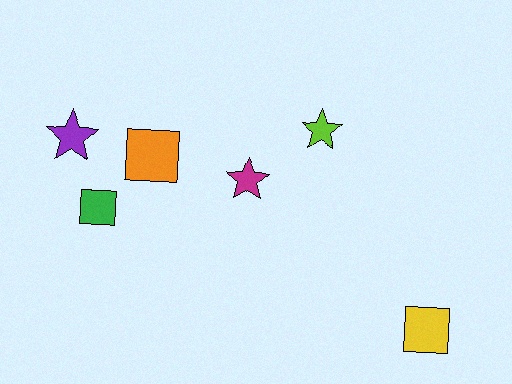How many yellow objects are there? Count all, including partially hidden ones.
There is 1 yellow object.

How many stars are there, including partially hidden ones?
There are 3 stars.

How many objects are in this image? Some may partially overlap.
There are 6 objects.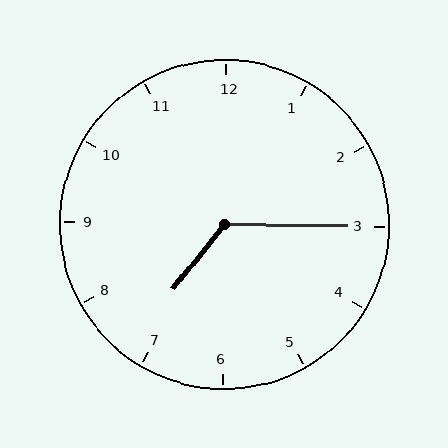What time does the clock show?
7:15.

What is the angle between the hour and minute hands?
Approximately 128 degrees.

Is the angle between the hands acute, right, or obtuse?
It is obtuse.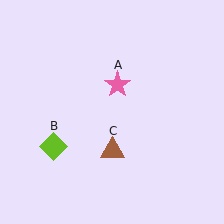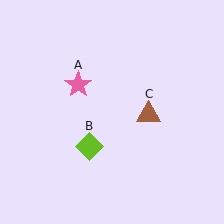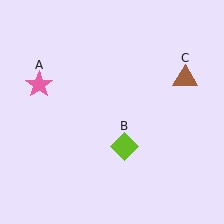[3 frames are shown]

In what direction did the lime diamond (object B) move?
The lime diamond (object B) moved right.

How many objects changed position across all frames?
3 objects changed position: pink star (object A), lime diamond (object B), brown triangle (object C).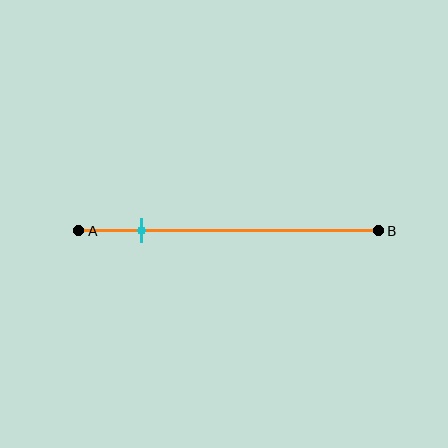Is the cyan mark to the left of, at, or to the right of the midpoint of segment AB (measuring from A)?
The cyan mark is to the left of the midpoint of segment AB.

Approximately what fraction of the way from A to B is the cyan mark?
The cyan mark is approximately 20% of the way from A to B.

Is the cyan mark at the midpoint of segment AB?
No, the mark is at about 20% from A, not at the 50% midpoint.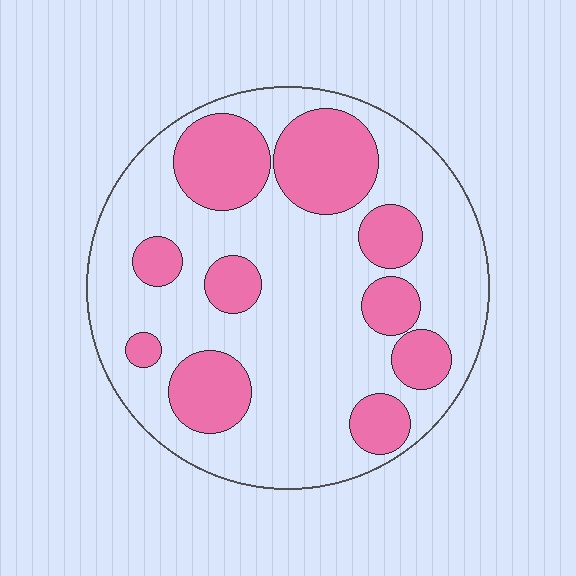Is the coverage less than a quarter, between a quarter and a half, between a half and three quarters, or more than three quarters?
Between a quarter and a half.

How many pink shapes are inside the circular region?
10.